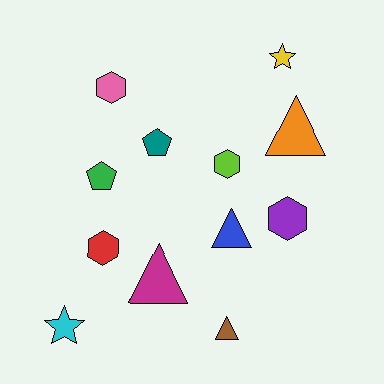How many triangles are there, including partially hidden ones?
There are 4 triangles.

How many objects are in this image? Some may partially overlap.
There are 12 objects.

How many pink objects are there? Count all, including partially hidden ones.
There is 1 pink object.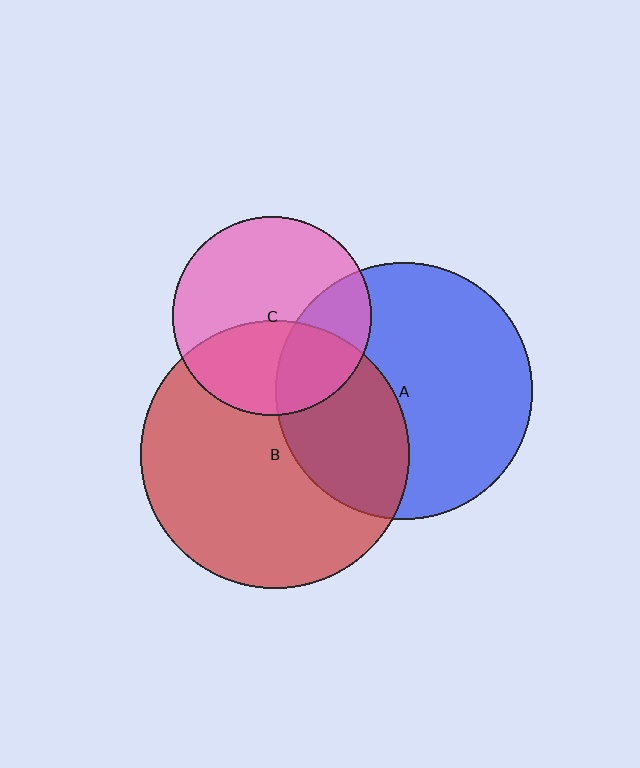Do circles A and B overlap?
Yes.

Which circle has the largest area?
Circle B (red).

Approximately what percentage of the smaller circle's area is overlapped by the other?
Approximately 35%.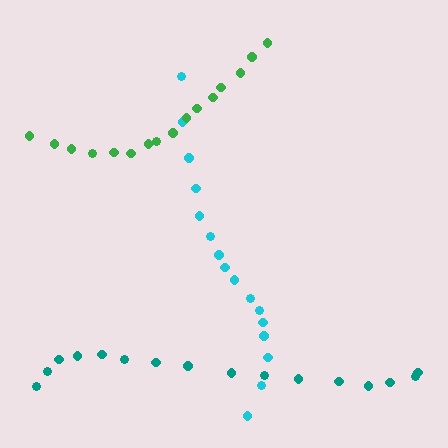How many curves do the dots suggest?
There are 3 distinct paths.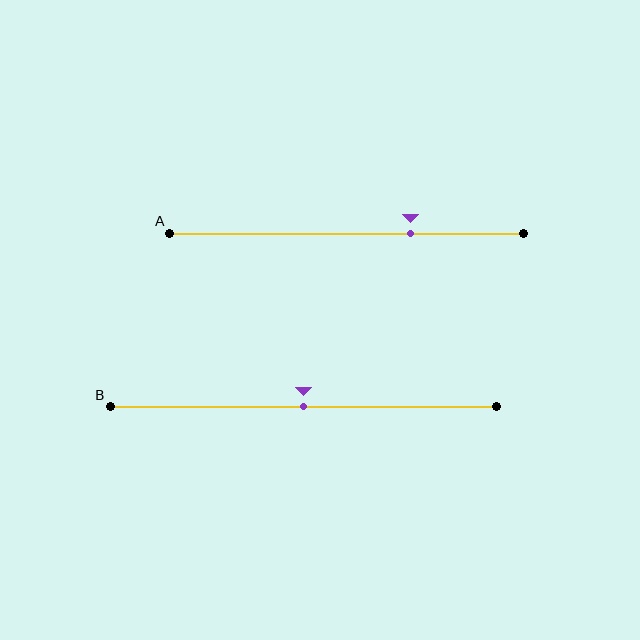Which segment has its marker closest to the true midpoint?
Segment B has its marker closest to the true midpoint.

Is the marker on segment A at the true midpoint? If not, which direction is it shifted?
No, the marker on segment A is shifted to the right by about 18% of the segment length.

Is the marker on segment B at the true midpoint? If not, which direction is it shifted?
Yes, the marker on segment B is at the true midpoint.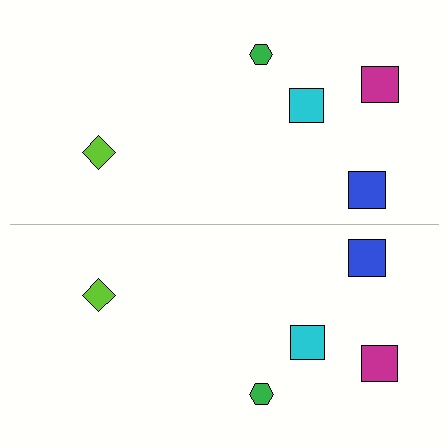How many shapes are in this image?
There are 10 shapes in this image.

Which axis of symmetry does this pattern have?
The pattern has a horizontal axis of symmetry running through the center of the image.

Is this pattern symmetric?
Yes, this pattern has bilateral (reflection) symmetry.